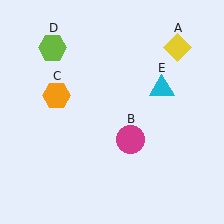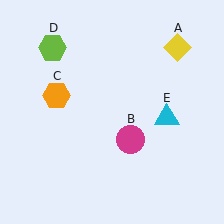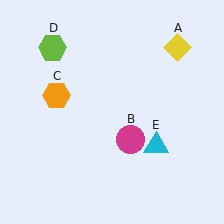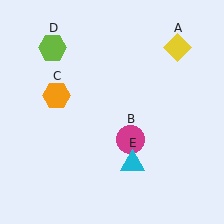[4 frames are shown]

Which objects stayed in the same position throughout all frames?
Yellow diamond (object A) and magenta circle (object B) and orange hexagon (object C) and lime hexagon (object D) remained stationary.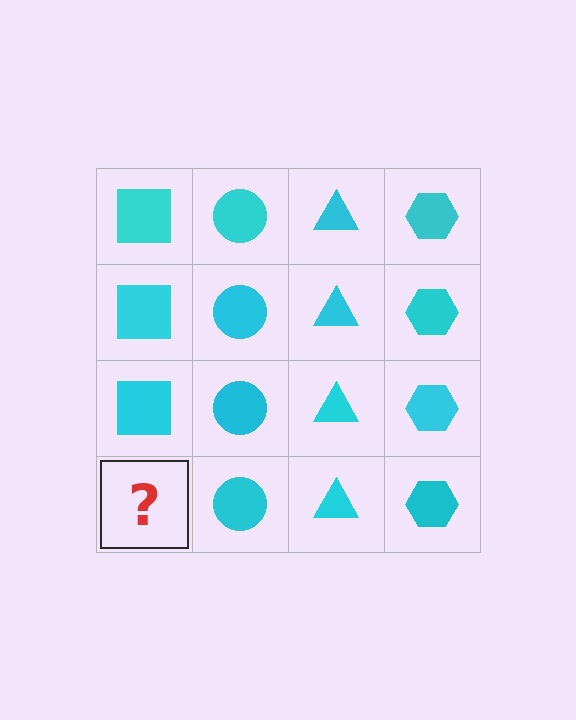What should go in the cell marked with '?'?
The missing cell should contain a cyan square.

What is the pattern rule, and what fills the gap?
The rule is that each column has a consistent shape. The gap should be filled with a cyan square.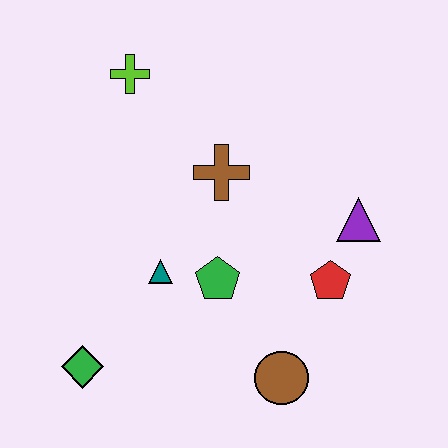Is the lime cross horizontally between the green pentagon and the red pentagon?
No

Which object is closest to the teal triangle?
The green pentagon is closest to the teal triangle.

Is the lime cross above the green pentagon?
Yes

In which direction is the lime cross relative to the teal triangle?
The lime cross is above the teal triangle.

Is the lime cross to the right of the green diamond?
Yes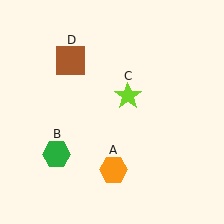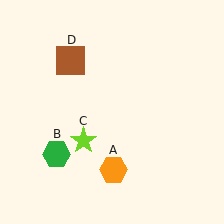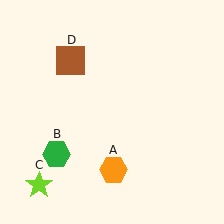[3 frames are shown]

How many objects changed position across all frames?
1 object changed position: lime star (object C).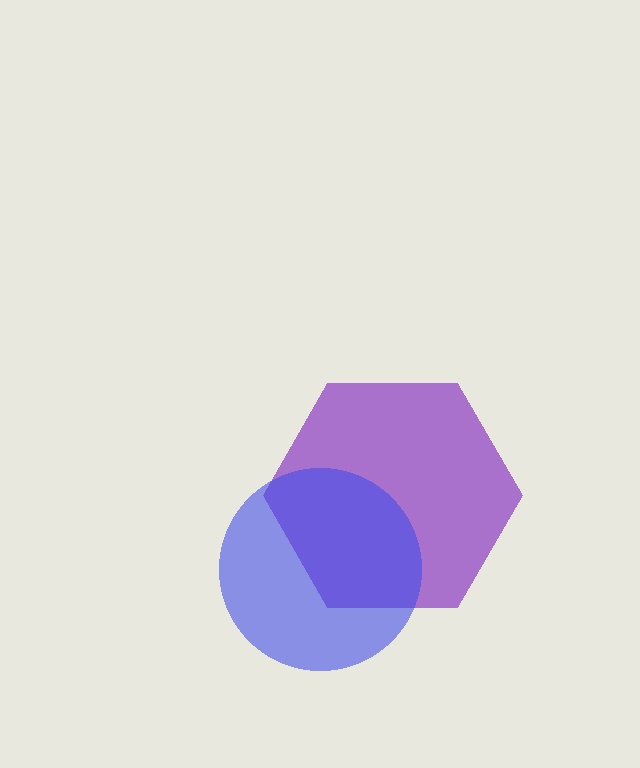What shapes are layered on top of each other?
The layered shapes are: a purple hexagon, a blue circle.